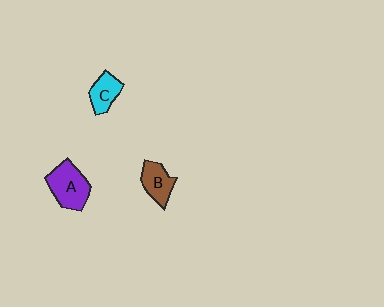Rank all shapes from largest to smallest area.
From largest to smallest: A (purple), B (brown), C (cyan).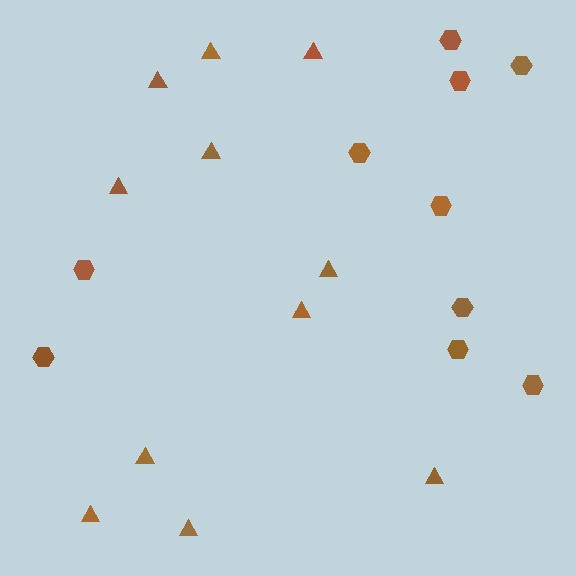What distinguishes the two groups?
There are 2 groups: one group of triangles (11) and one group of hexagons (10).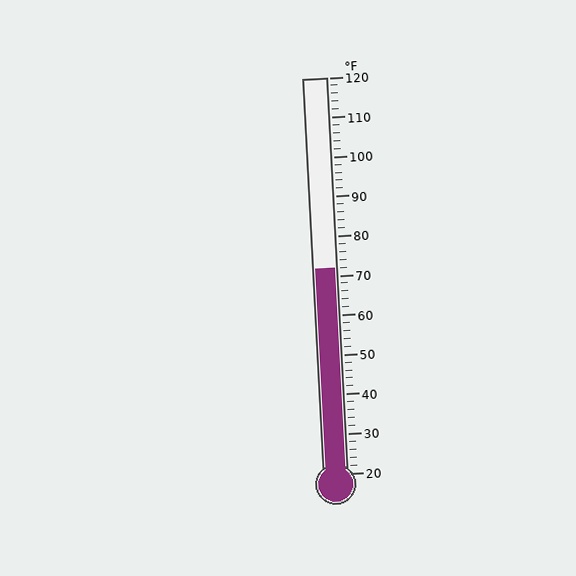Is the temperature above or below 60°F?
The temperature is above 60°F.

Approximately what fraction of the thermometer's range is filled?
The thermometer is filled to approximately 50% of its range.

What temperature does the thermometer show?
The thermometer shows approximately 72°F.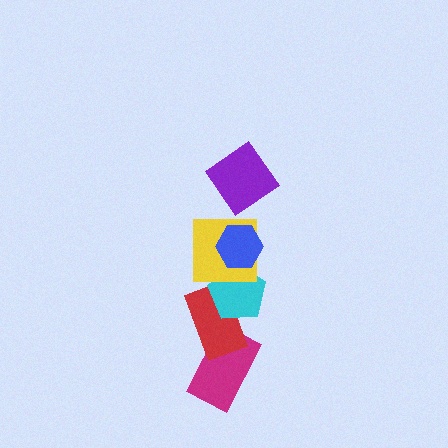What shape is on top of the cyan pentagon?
The yellow square is on top of the cyan pentagon.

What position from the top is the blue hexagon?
The blue hexagon is 2nd from the top.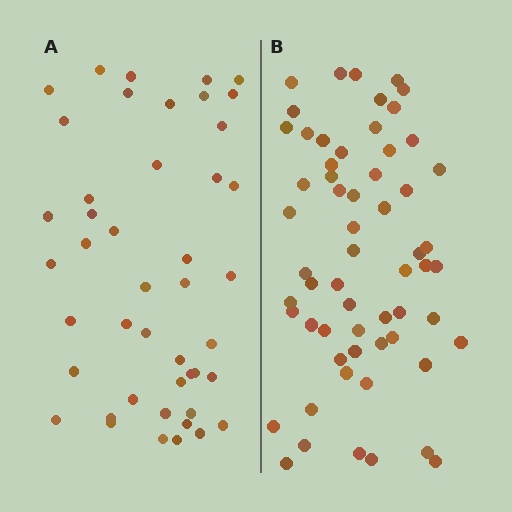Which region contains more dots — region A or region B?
Region B (the right region) has more dots.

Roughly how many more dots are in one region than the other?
Region B has approximately 15 more dots than region A.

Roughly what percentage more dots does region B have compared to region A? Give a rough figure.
About 35% more.